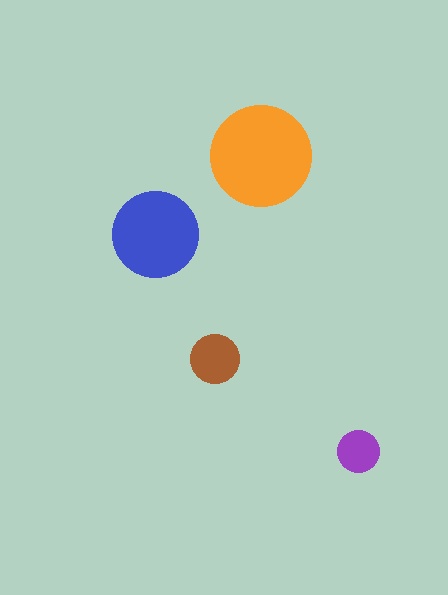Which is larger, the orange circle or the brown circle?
The orange one.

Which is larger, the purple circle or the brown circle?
The brown one.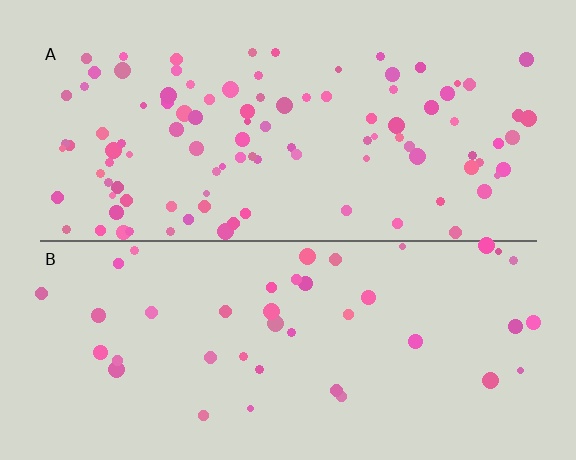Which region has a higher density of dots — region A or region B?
A (the top).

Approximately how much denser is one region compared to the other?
Approximately 2.5× — region A over region B.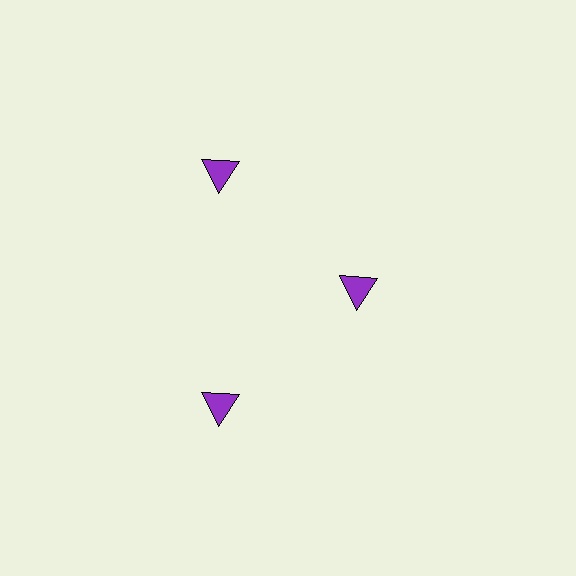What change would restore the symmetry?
The symmetry would be restored by moving it outward, back onto the ring so that all 3 triangles sit at equal angles and equal distance from the center.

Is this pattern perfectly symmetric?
No. The 3 purple triangles are arranged in a ring, but one element near the 3 o'clock position is pulled inward toward the center, breaking the 3-fold rotational symmetry.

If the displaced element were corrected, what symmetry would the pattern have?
It would have 3-fold rotational symmetry — the pattern would map onto itself every 120 degrees.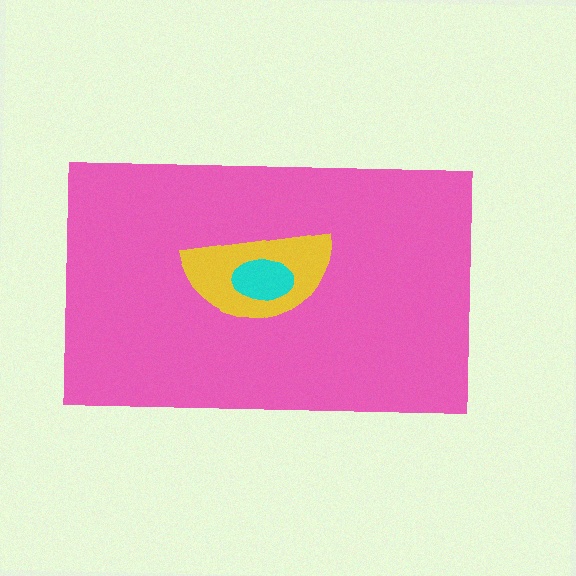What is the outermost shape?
The pink rectangle.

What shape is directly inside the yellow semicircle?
The cyan ellipse.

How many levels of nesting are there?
3.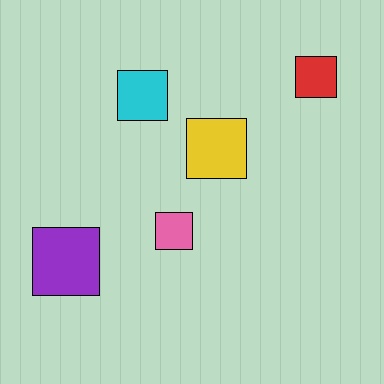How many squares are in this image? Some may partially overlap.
There are 5 squares.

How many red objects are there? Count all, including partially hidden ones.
There is 1 red object.